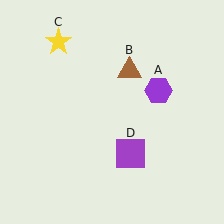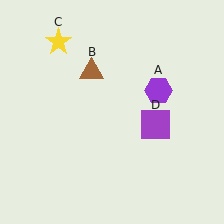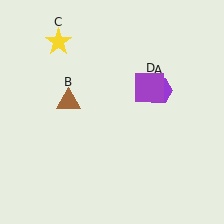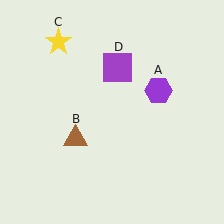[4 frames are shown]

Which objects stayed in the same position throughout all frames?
Purple hexagon (object A) and yellow star (object C) remained stationary.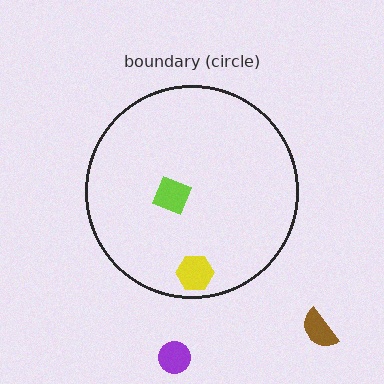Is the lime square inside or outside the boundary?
Inside.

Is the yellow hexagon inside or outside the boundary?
Inside.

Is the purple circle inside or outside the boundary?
Outside.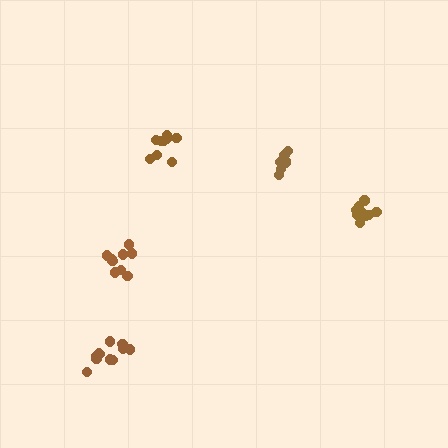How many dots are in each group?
Group 1: 9 dots, Group 2: 8 dots, Group 3: 9 dots, Group 4: 12 dots, Group 5: 11 dots (49 total).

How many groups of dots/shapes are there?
There are 5 groups.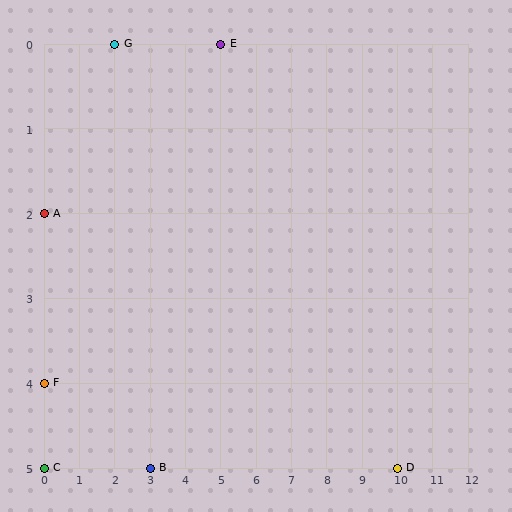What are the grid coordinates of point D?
Point D is at grid coordinates (10, 5).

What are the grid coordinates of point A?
Point A is at grid coordinates (0, 2).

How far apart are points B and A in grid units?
Points B and A are 3 columns and 3 rows apart (about 4.2 grid units diagonally).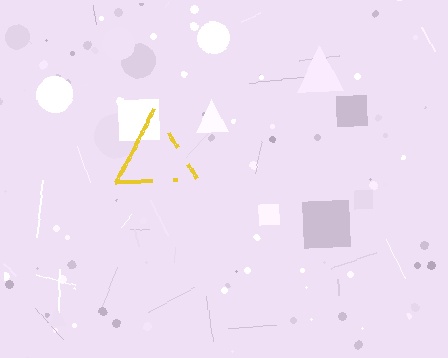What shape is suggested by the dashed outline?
The dashed outline suggests a triangle.